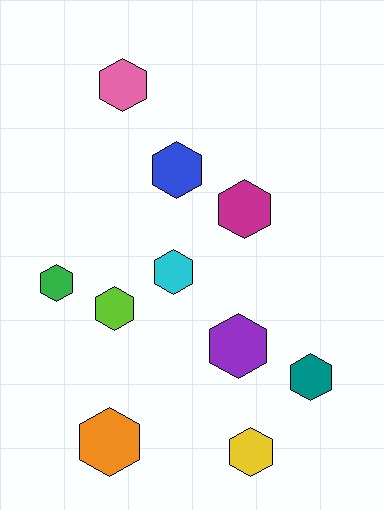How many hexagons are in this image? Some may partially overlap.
There are 10 hexagons.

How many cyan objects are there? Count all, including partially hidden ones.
There is 1 cyan object.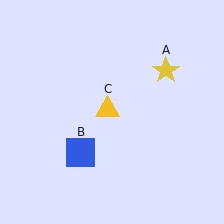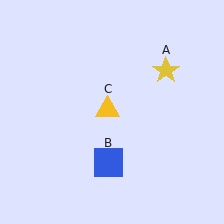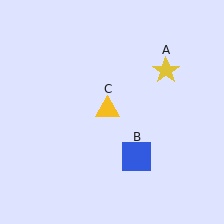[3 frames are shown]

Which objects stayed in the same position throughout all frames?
Yellow star (object A) and yellow triangle (object C) remained stationary.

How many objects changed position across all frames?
1 object changed position: blue square (object B).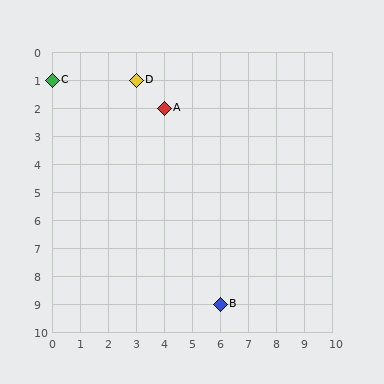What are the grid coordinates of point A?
Point A is at grid coordinates (4, 2).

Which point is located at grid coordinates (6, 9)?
Point B is at (6, 9).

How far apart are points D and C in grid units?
Points D and C are 3 columns apart.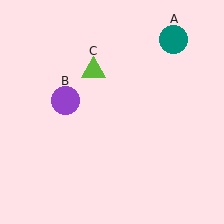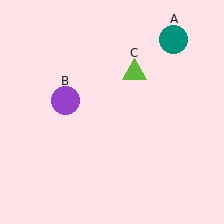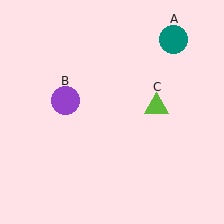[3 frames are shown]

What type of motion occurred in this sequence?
The lime triangle (object C) rotated clockwise around the center of the scene.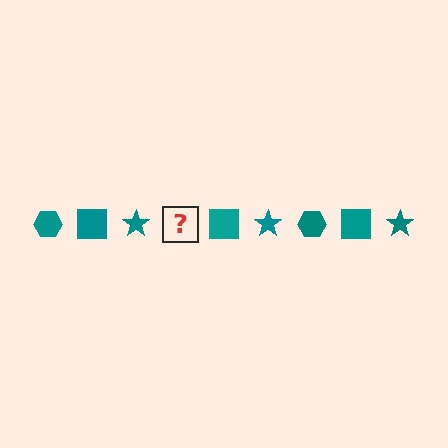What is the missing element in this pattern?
The missing element is a teal hexagon.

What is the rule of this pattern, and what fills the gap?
The rule is that the pattern cycles through hexagon, square, star shapes in teal. The gap should be filled with a teal hexagon.